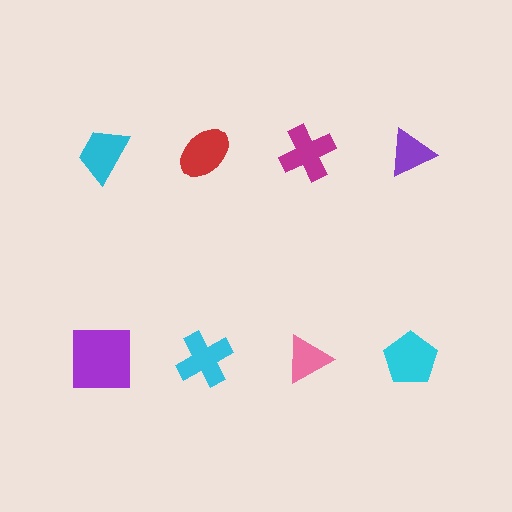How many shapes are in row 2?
4 shapes.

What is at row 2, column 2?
A cyan cross.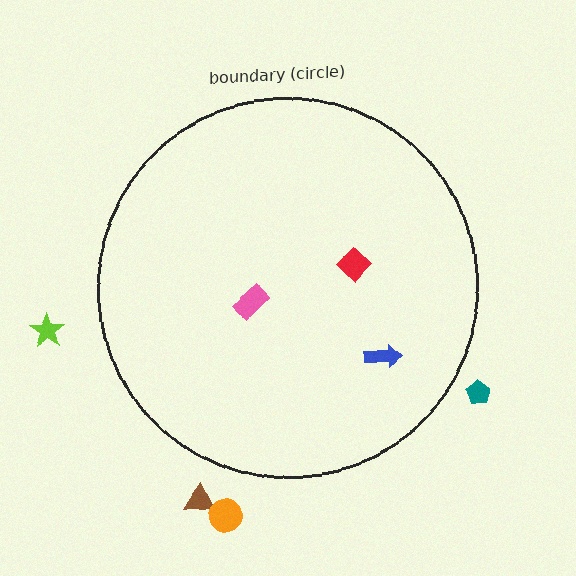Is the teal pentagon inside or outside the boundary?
Outside.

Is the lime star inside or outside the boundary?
Outside.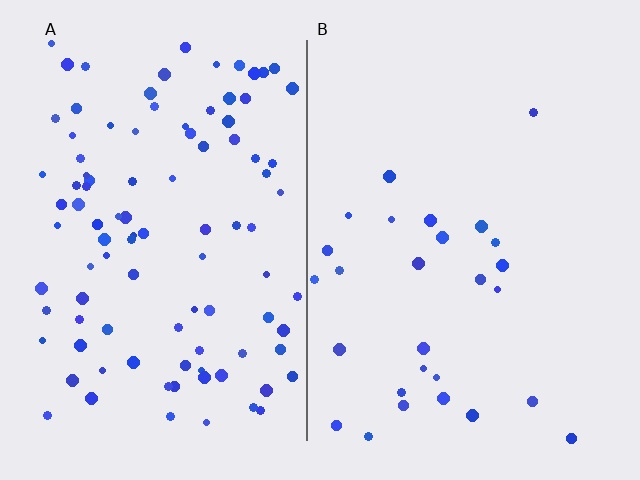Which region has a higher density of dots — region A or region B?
A (the left).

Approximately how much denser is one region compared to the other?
Approximately 3.6× — region A over region B.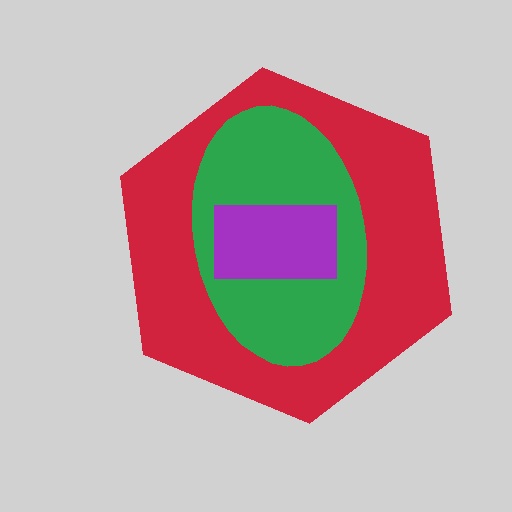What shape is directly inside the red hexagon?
The green ellipse.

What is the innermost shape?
The purple rectangle.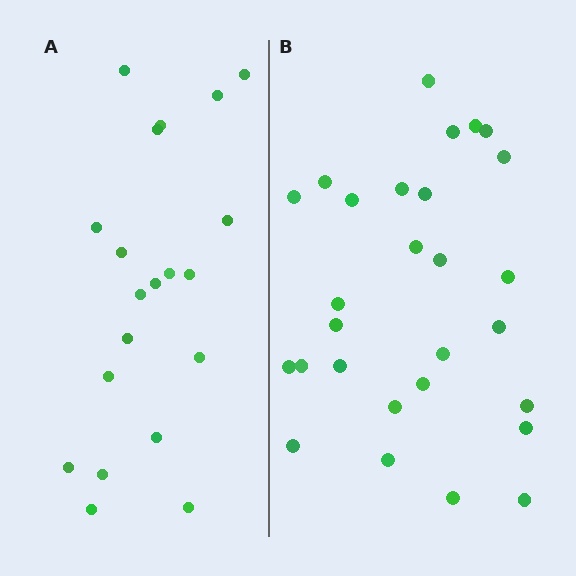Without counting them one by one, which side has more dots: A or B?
Region B (the right region) has more dots.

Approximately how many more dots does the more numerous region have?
Region B has roughly 8 or so more dots than region A.